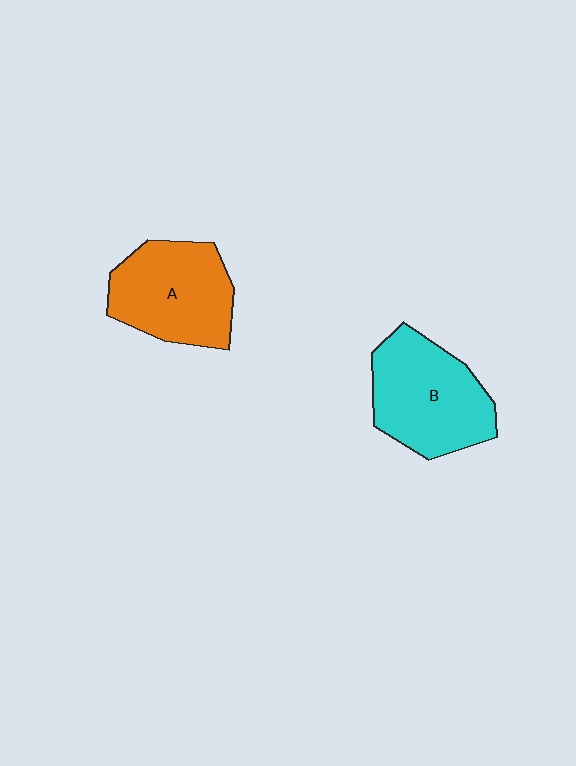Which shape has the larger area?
Shape B (cyan).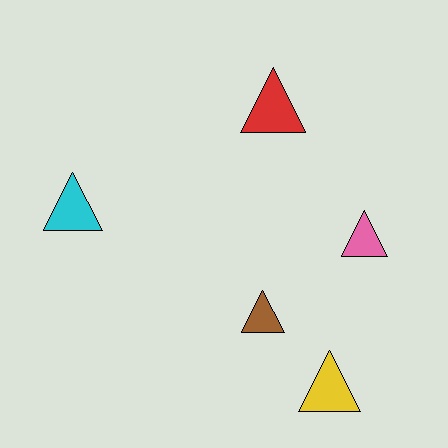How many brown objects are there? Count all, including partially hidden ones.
There is 1 brown object.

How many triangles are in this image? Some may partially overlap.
There are 5 triangles.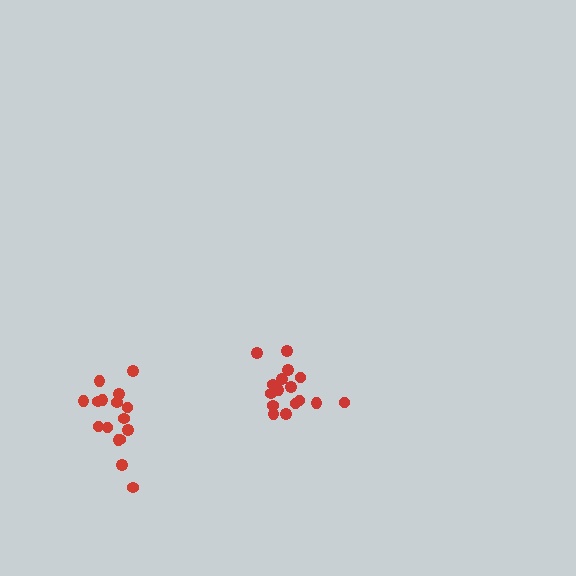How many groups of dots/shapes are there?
There are 2 groups.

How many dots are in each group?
Group 1: 16 dots, Group 2: 16 dots (32 total).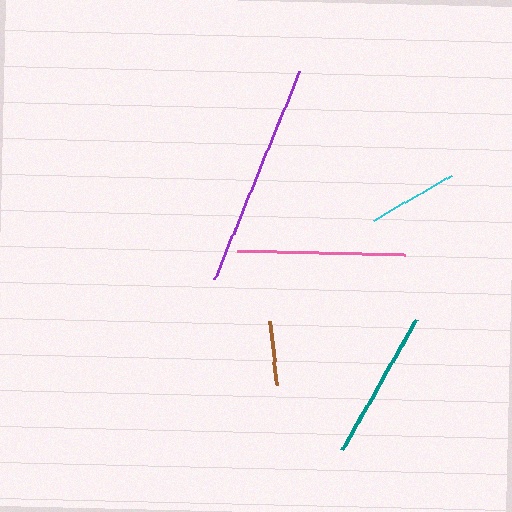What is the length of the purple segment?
The purple segment is approximately 225 pixels long.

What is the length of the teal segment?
The teal segment is approximately 150 pixels long.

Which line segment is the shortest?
The brown line is the shortest at approximately 64 pixels.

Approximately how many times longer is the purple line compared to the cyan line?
The purple line is approximately 2.5 times the length of the cyan line.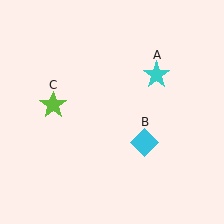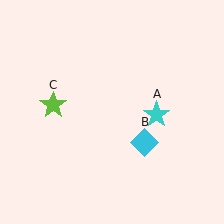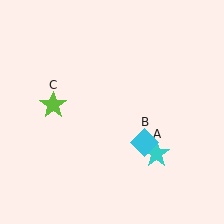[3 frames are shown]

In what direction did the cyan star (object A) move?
The cyan star (object A) moved down.